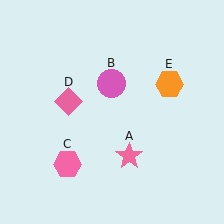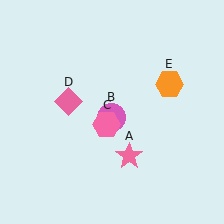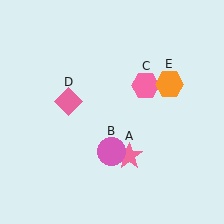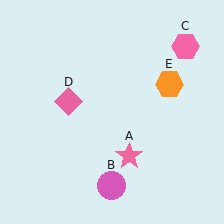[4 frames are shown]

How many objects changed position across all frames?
2 objects changed position: pink circle (object B), pink hexagon (object C).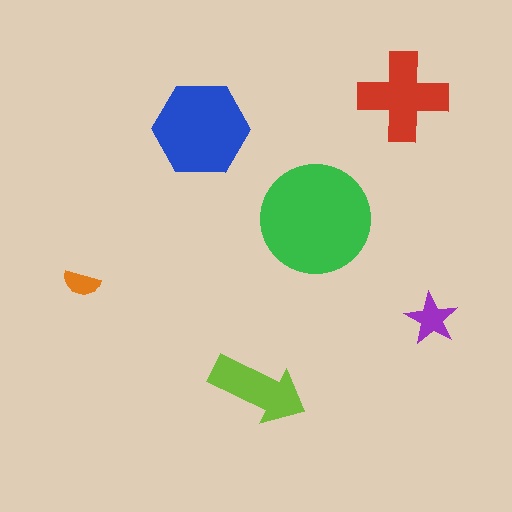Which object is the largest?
The green circle.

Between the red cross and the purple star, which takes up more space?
The red cross.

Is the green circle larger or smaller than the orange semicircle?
Larger.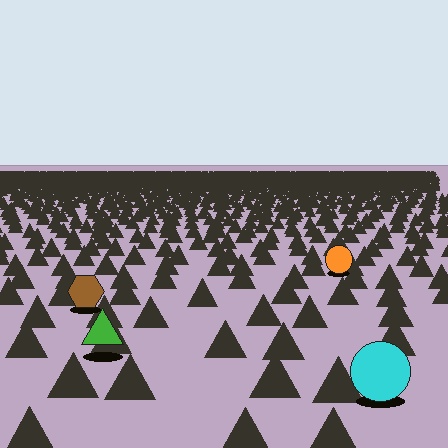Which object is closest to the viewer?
The cyan circle is closest. The texture marks near it are larger and more spread out.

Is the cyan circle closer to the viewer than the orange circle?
Yes. The cyan circle is closer — you can tell from the texture gradient: the ground texture is coarser near it.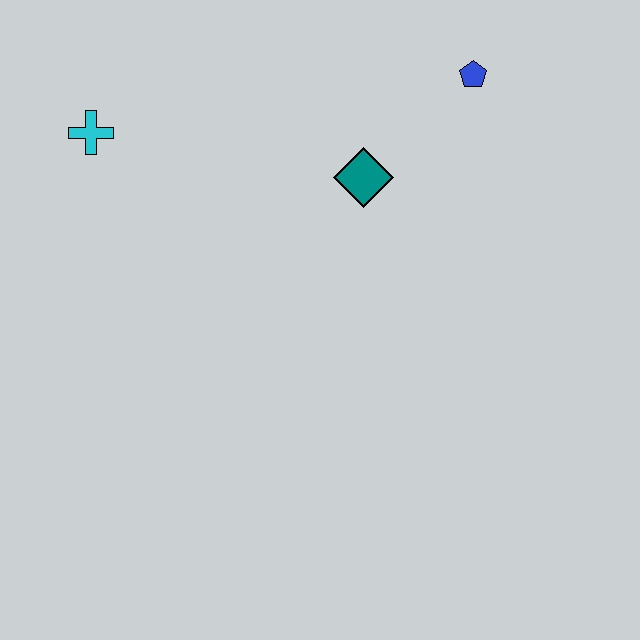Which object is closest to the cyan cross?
The teal diamond is closest to the cyan cross.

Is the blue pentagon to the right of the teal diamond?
Yes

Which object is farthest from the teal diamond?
The cyan cross is farthest from the teal diamond.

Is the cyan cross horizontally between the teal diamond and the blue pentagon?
No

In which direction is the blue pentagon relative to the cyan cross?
The blue pentagon is to the right of the cyan cross.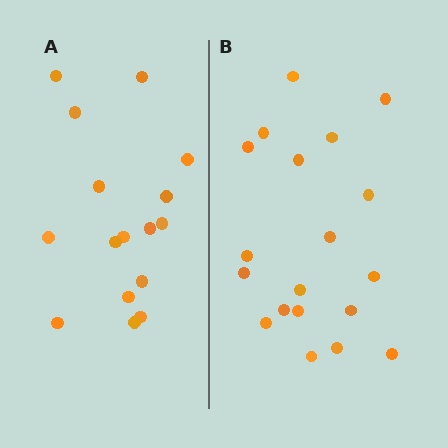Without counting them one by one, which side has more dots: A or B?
Region B (the right region) has more dots.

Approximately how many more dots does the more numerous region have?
Region B has just a few more — roughly 2 or 3 more dots than region A.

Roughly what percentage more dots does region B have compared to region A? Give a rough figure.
About 20% more.